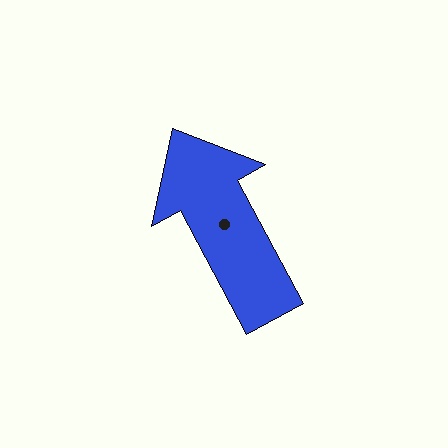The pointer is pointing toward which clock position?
Roughly 11 o'clock.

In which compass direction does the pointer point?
Northwest.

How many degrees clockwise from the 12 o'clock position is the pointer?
Approximately 332 degrees.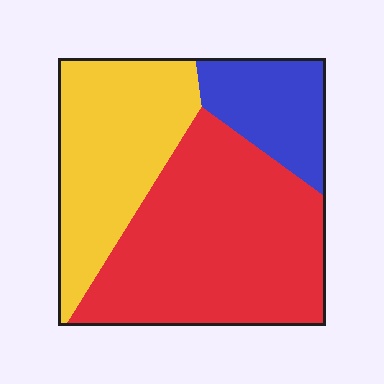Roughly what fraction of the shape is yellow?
Yellow covers around 35% of the shape.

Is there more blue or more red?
Red.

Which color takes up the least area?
Blue, at roughly 15%.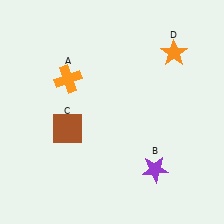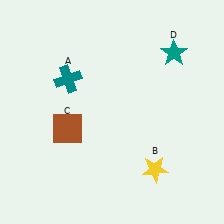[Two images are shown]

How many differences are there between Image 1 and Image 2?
There are 3 differences between the two images.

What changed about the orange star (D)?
In Image 1, D is orange. In Image 2, it changed to teal.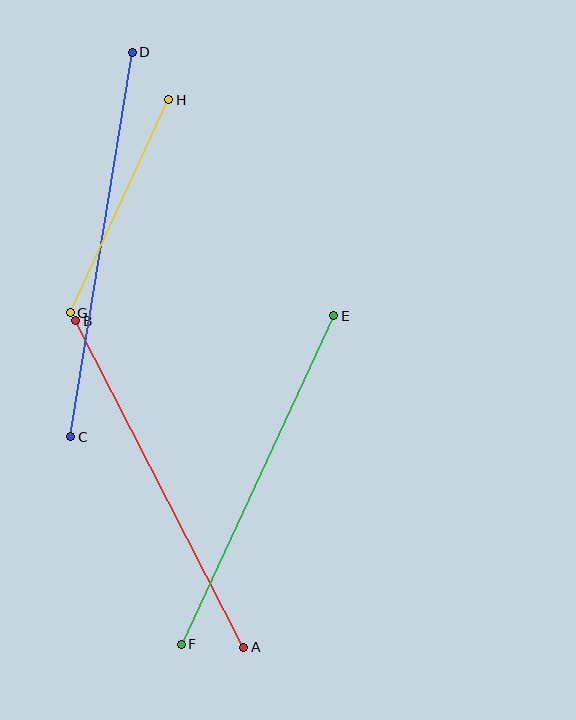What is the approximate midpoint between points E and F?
The midpoint is at approximately (257, 480) pixels.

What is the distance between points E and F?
The distance is approximately 362 pixels.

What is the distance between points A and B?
The distance is approximately 367 pixels.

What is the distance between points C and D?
The distance is approximately 389 pixels.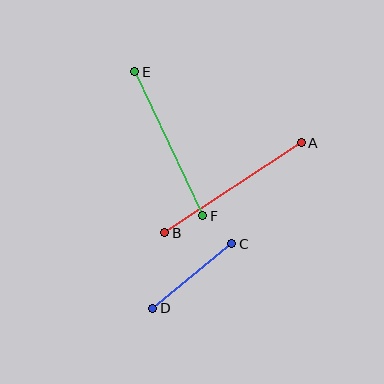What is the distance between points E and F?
The distance is approximately 159 pixels.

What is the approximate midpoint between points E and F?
The midpoint is at approximately (169, 144) pixels.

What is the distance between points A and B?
The distance is approximately 163 pixels.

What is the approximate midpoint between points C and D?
The midpoint is at approximately (192, 276) pixels.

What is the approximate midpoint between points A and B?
The midpoint is at approximately (233, 188) pixels.